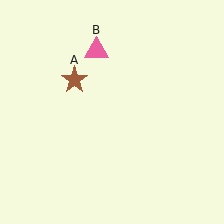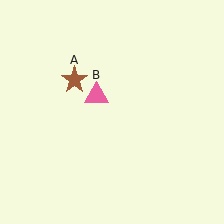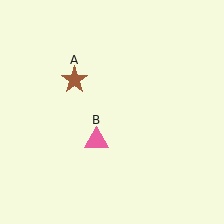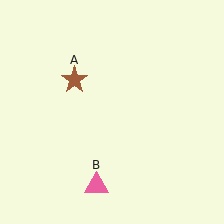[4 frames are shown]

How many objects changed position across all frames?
1 object changed position: pink triangle (object B).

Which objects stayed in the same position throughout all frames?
Brown star (object A) remained stationary.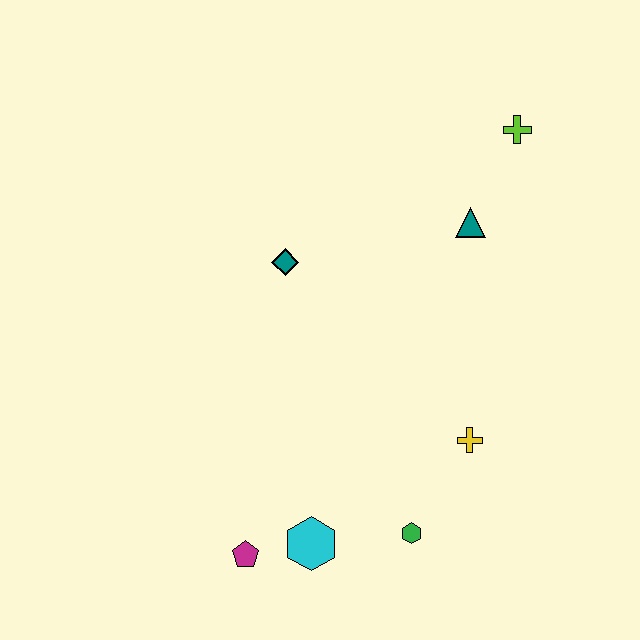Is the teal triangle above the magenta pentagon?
Yes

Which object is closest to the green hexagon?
The cyan hexagon is closest to the green hexagon.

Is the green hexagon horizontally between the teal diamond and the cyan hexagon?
No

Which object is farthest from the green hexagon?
The lime cross is farthest from the green hexagon.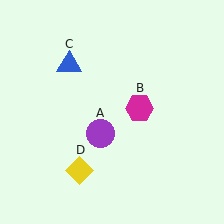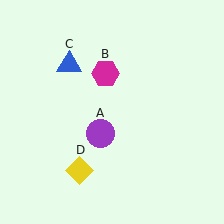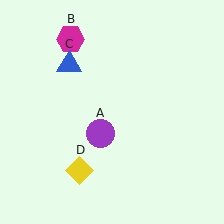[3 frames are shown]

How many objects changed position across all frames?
1 object changed position: magenta hexagon (object B).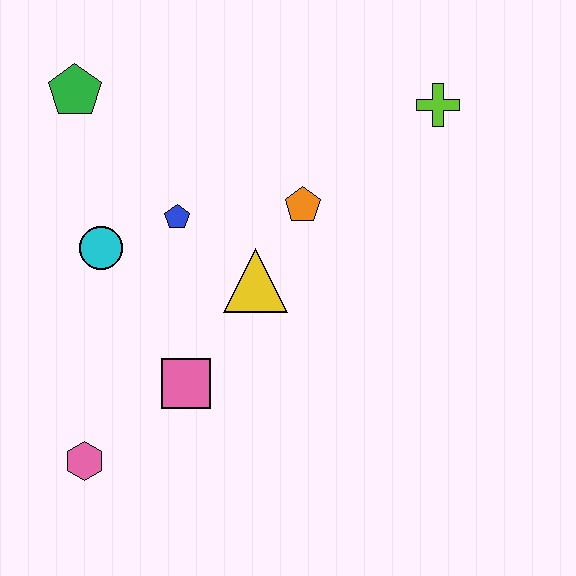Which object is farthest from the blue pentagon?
The lime cross is farthest from the blue pentagon.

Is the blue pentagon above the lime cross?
No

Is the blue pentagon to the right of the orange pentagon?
No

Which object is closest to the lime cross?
The orange pentagon is closest to the lime cross.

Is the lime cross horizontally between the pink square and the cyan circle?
No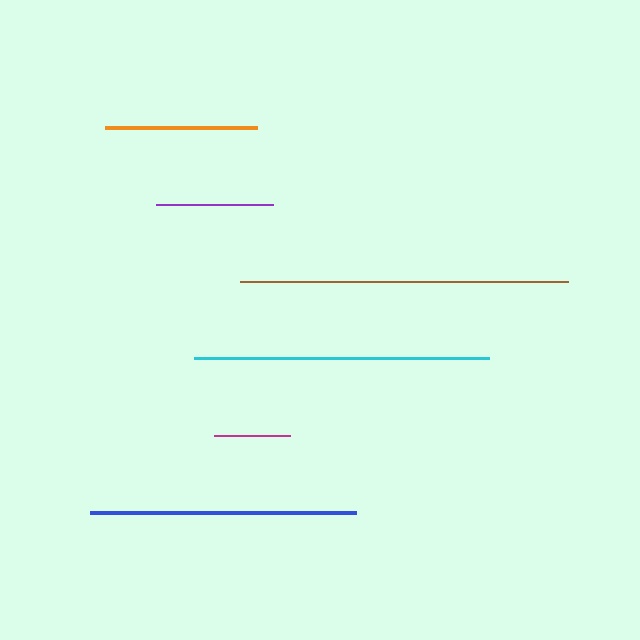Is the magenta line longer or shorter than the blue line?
The blue line is longer than the magenta line.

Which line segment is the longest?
The brown line is the longest at approximately 328 pixels.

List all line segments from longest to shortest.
From longest to shortest: brown, cyan, blue, orange, purple, magenta.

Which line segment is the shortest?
The magenta line is the shortest at approximately 76 pixels.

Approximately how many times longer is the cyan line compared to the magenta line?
The cyan line is approximately 3.9 times the length of the magenta line.